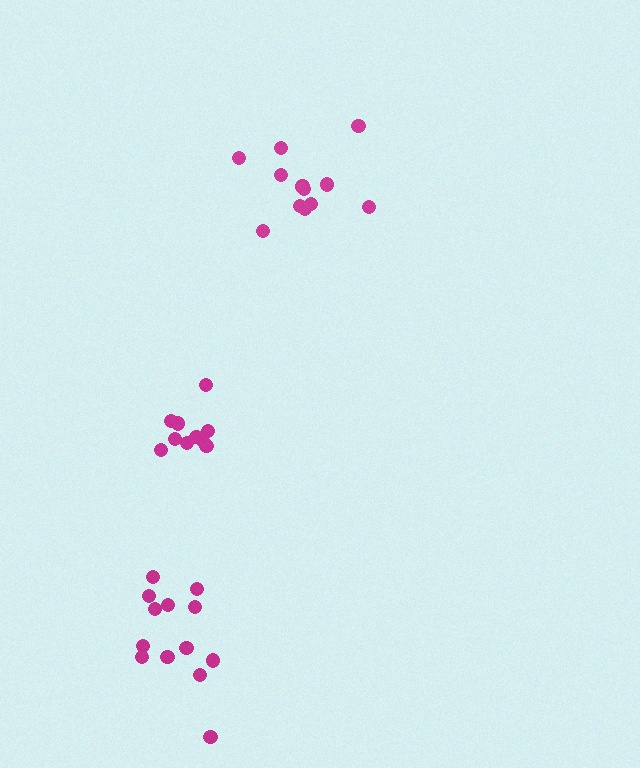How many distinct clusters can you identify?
There are 3 distinct clusters.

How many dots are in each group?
Group 1: 13 dots, Group 2: 12 dots, Group 3: 10 dots (35 total).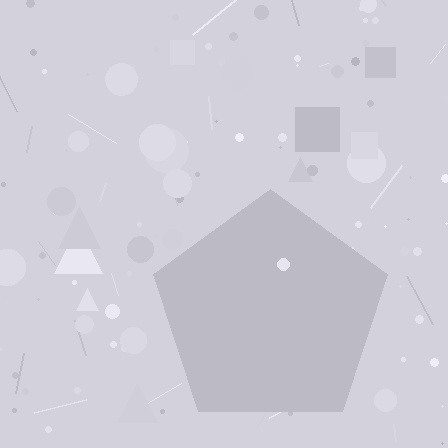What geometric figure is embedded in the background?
A pentagon is embedded in the background.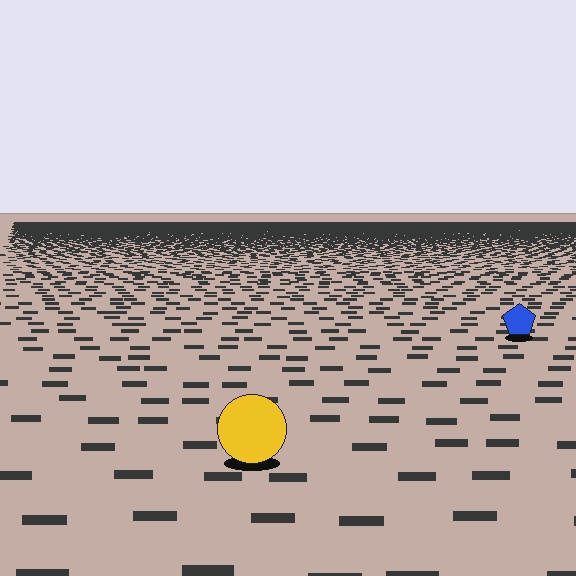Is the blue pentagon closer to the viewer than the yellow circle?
No. The yellow circle is closer — you can tell from the texture gradient: the ground texture is coarser near it.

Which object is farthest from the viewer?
The blue pentagon is farthest from the viewer. It appears smaller and the ground texture around it is denser.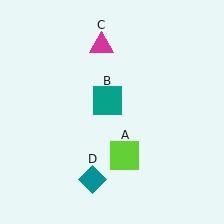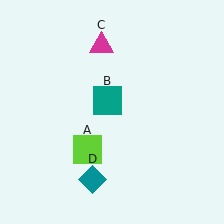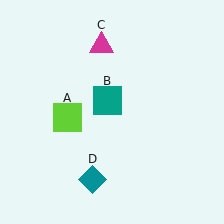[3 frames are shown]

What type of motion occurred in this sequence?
The lime square (object A) rotated clockwise around the center of the scene.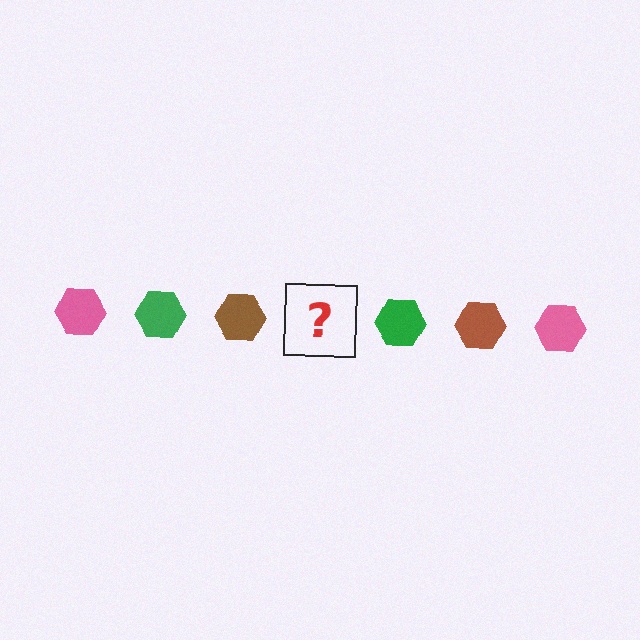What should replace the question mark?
The question mark should be replaced with a pink hexagon.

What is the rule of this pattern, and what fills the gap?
The rule is that the pattern cycles through pink, green, brown hexagons. The gap should be filled with a pink hexagon.